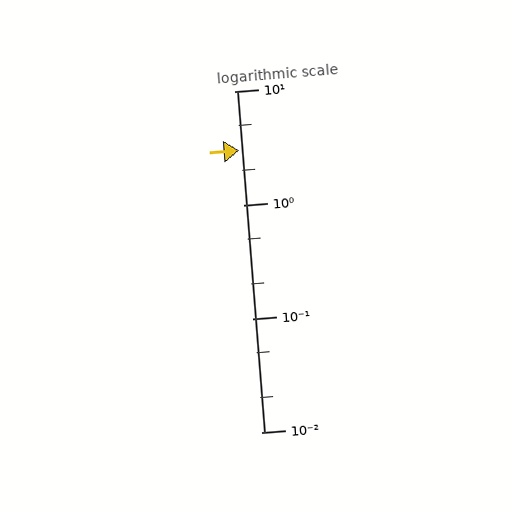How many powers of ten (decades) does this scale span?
The scale spans 3 decades, from 0.01 to 10.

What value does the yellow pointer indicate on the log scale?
The pointer indicates approximately 3.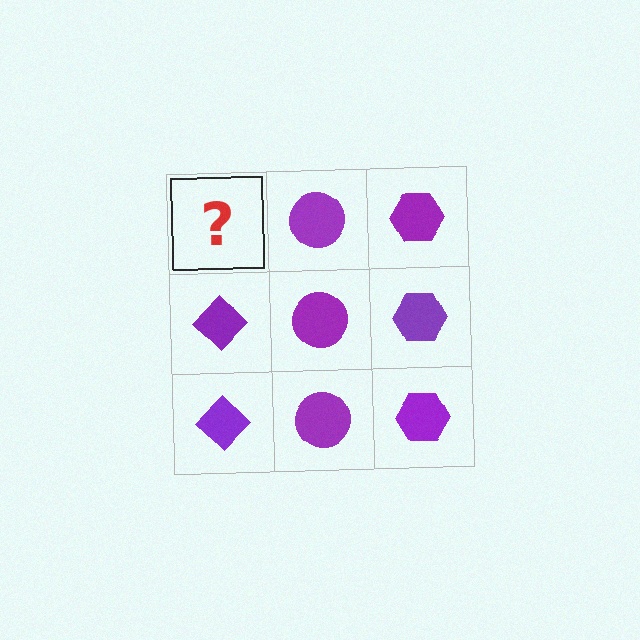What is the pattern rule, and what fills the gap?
The rule is that each column has a consistent shape. The gap should be filled with a purple diamond.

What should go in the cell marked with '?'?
The missing cell should contain a purple diamond.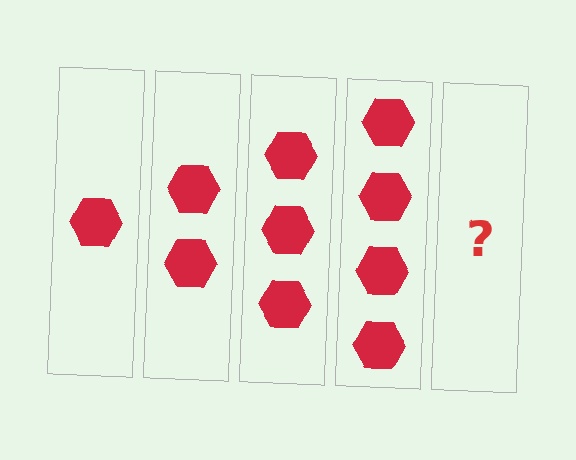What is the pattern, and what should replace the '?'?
The pattern is that each step adds one more hexagon. The '?' should be 5 hexagons.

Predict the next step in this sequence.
The next step is 5 hexagons.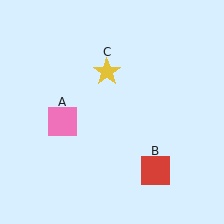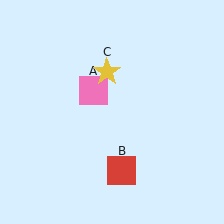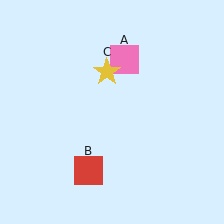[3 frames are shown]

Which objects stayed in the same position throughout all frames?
Yellow star (object C) remained stationary.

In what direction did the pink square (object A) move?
The pink square (object A) moved up and to the right.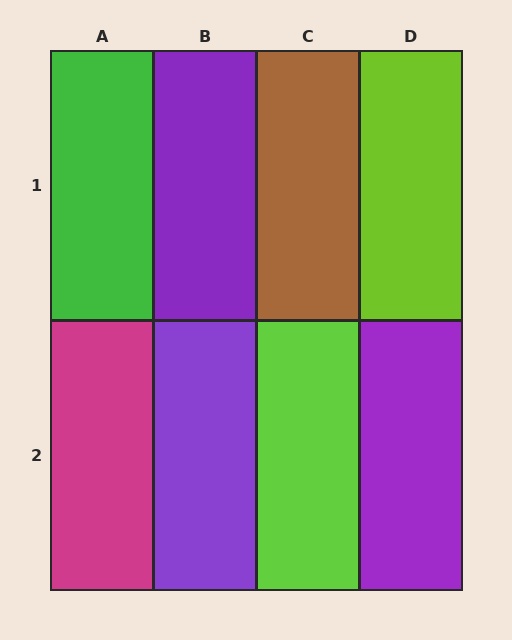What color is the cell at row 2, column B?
Purple.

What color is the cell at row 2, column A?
Magenta.